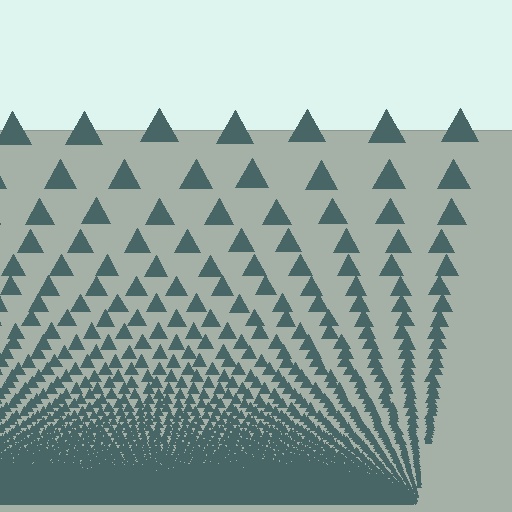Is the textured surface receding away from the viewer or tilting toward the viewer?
The surface appears to tilt toward the viewer. Texture elements get larger and sparser toward the top.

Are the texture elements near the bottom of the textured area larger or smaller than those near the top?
Smaller. The gradient is inverted — elements near the bottom are smaller and denser.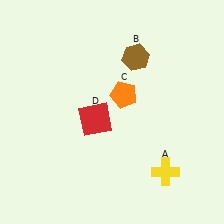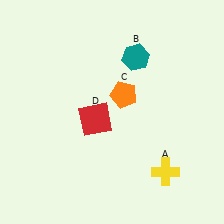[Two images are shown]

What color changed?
The hexagon (B) changed from brown in Image 1 to teal in Image 2.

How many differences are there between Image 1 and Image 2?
There is 1 difference between the two images.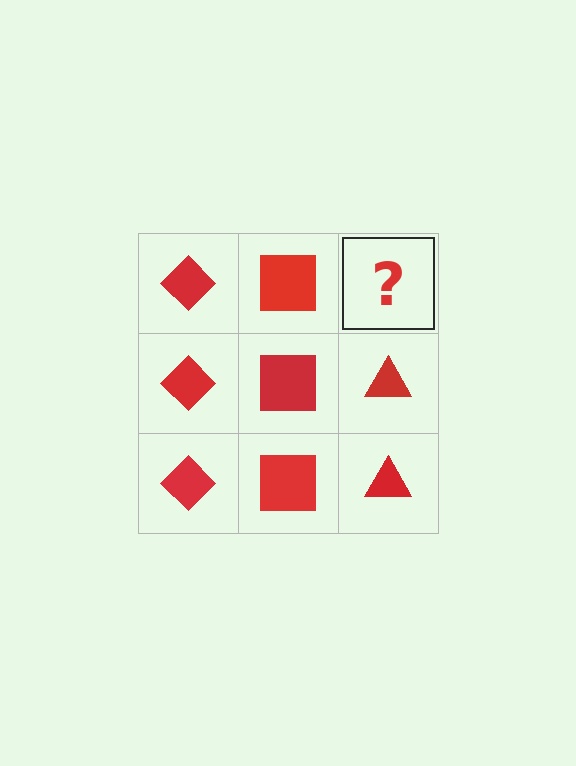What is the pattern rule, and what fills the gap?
The rule is that each column has a consistent shape. The gap should be filled with a red triangle.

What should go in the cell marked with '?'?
The missing cell should contain a red triangle.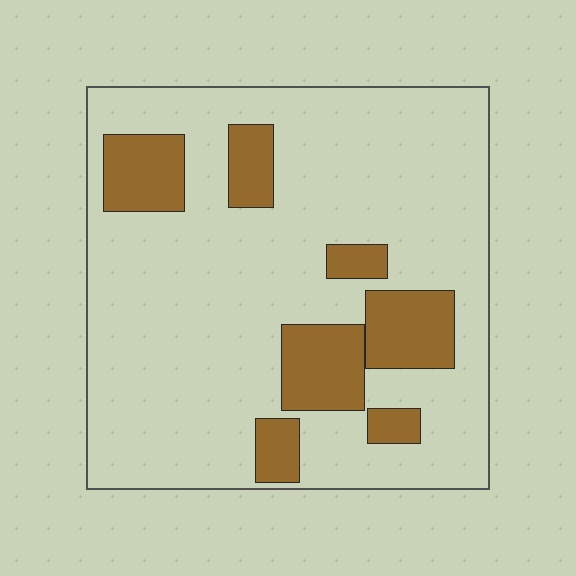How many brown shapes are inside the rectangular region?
7.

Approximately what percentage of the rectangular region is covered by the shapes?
Approximately 20%.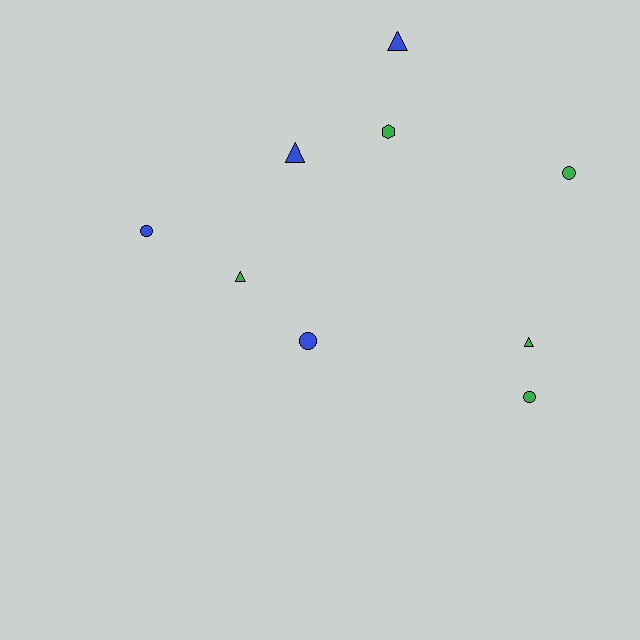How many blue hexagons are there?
There are no blue hexagons.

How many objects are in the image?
There are 9 objects.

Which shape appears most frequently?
Circle, with 4 objects.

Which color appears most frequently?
Green, with 5 objects.